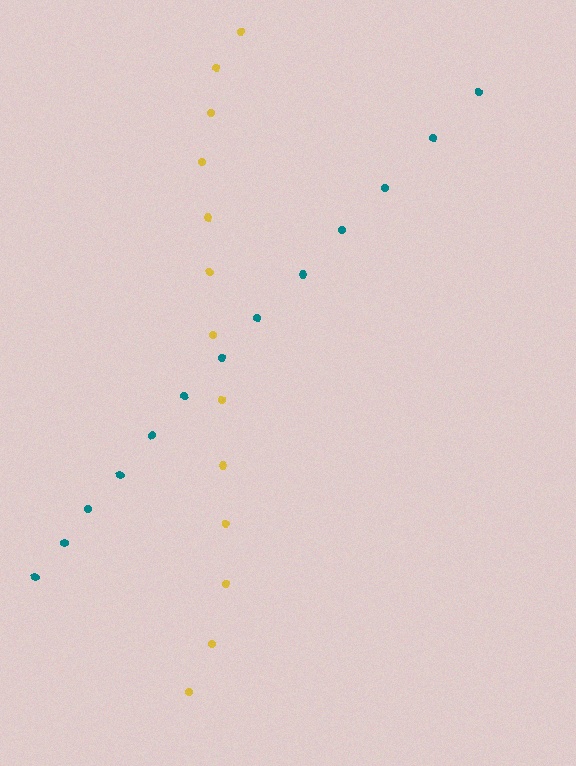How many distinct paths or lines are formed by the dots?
There are 2 distinct paths.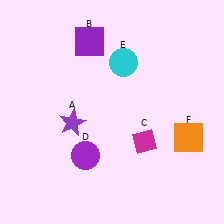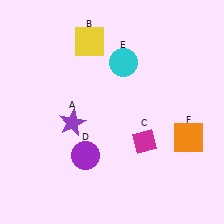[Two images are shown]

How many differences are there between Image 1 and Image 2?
There is 1 difference between the two images.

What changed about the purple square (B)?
In Image 1, B is purple. In Image 2, it changed to yellow.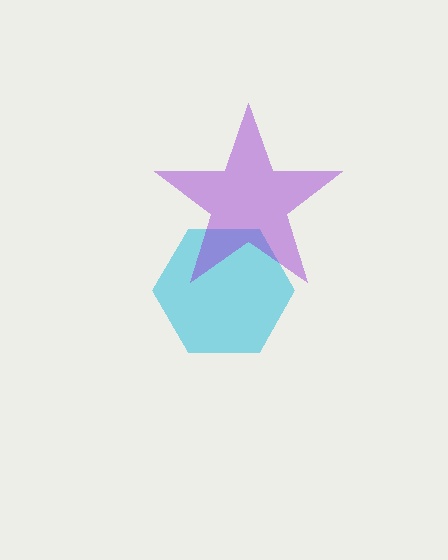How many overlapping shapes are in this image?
There are 2 overlapping shapes in the image.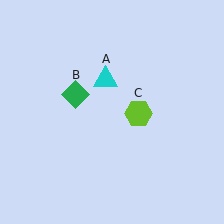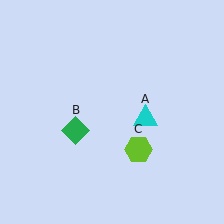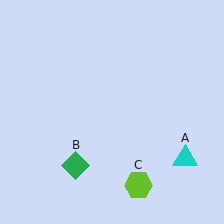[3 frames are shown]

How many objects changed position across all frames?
3 objects changed position: cyan triangle (object A), green diamond (object B), lime hexagon (object C).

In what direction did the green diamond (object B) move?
The green diamond (object B) moved down.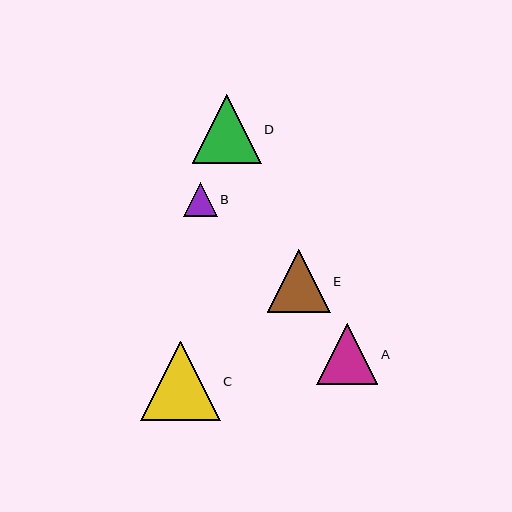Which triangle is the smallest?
Triangle B is the smallest with a size of approximately 34 pixels.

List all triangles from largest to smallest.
From largest to smallest: C, D, E, A, B.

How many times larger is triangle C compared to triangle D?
Triangle C is approximately 1.2 times the size of triangle D.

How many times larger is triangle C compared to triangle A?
Triangle C is approximately 1.3 times the size of triangle A.